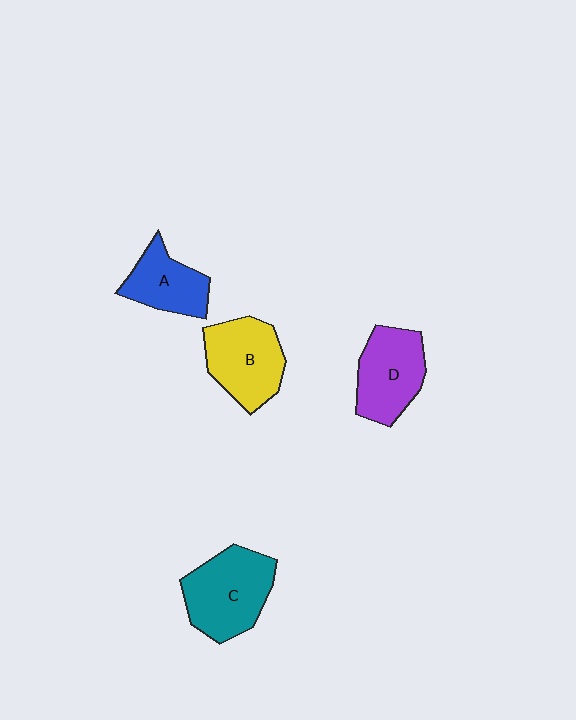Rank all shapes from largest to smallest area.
From largest to smallest: C (teal), B (yellow), D (purple), A (blue).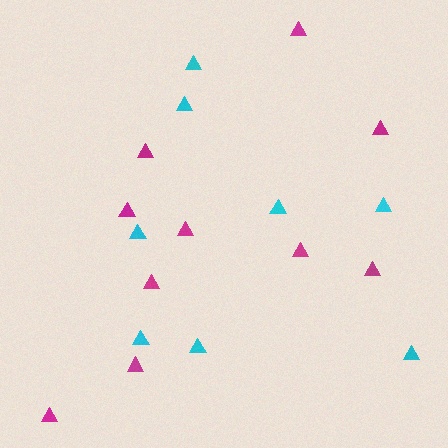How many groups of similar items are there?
There are 2 groups: one group of magenta triangles (10) and one group of cyan triangles (8).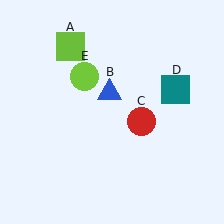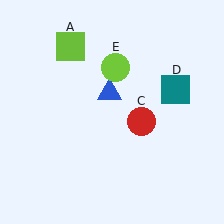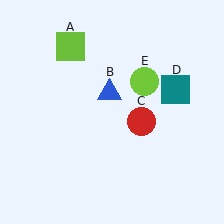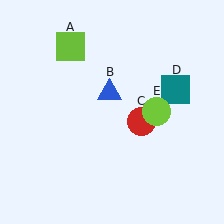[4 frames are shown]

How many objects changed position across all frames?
1 object changed position: lime circle (object E).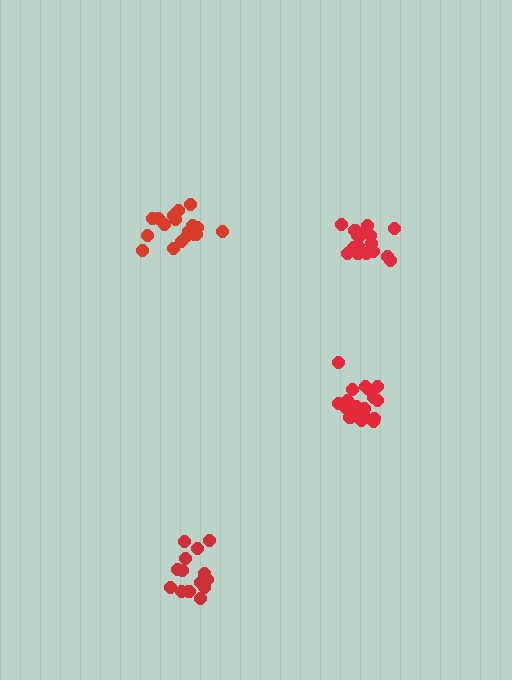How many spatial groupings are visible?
There are 4 spatial groupings.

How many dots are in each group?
Group 1: 17 dots, Group 2: 18 dots, Group 3: 18 dots, Group 4: 15 dots (68 total).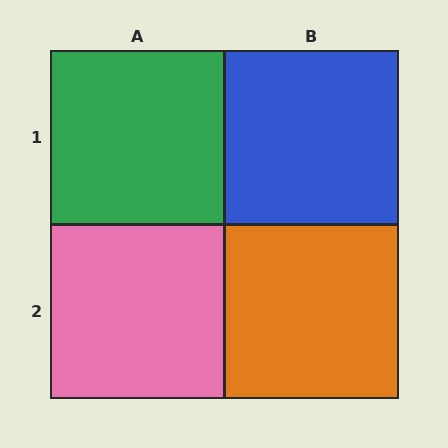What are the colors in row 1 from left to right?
Green, blue.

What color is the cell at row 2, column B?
Orange.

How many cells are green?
1 cell is green.